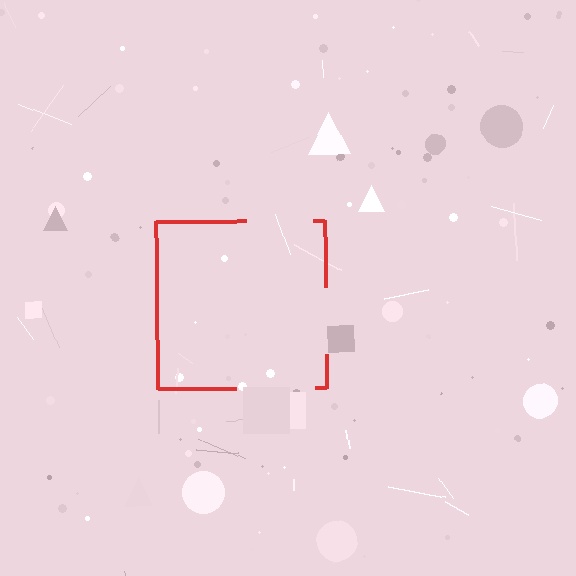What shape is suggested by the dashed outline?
The dashed outline suggests a square.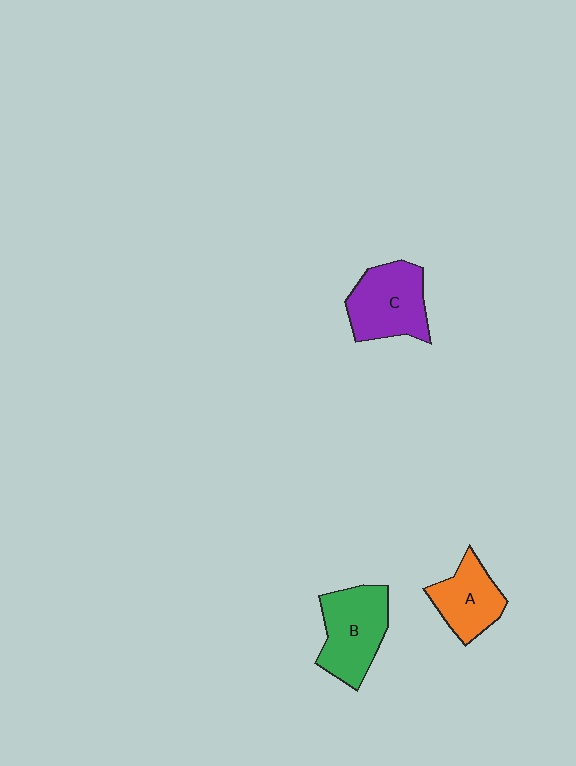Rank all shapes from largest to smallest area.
From largest to smallest: B (green), C (purple), A (orange).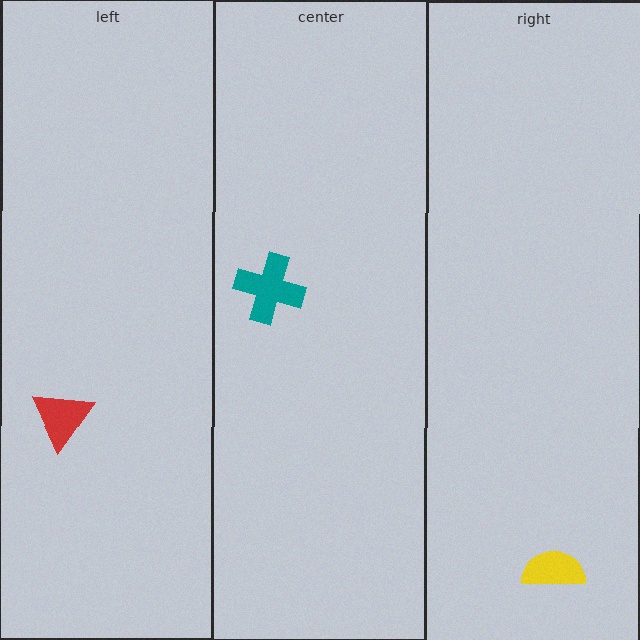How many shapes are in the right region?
1.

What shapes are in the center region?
The teal cross.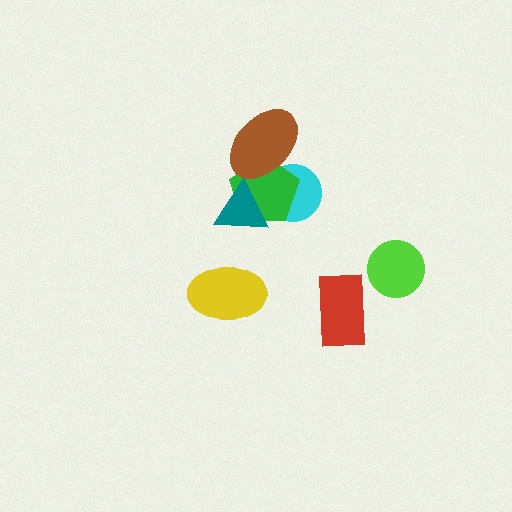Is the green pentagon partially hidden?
Yes, it is partially covered by another shape.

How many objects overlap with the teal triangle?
1 object overlaps with the teal triangle.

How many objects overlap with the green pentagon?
3 objects overlap with the green pentagon.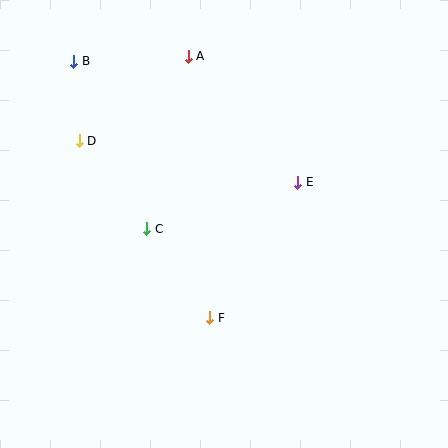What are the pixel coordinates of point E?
Point E is at (298, 182).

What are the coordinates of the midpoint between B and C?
The midpoint between B and C is at (110, 145).